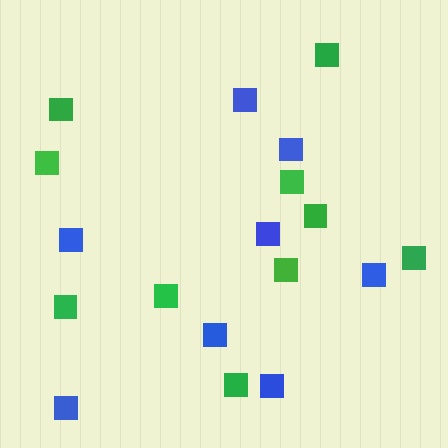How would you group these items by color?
There are 2 groups: one group of green squares (10) and one group of blue squares (8).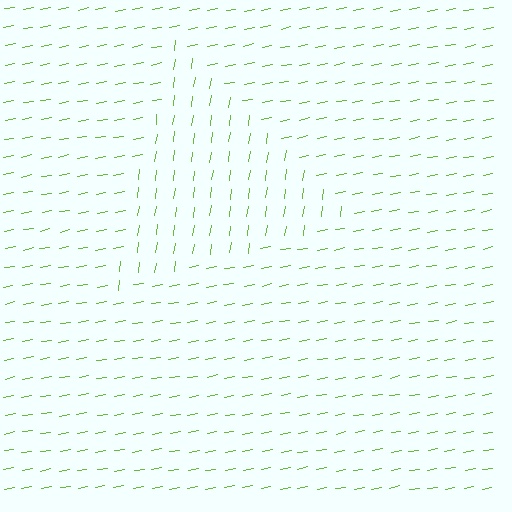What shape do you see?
I see a triangle.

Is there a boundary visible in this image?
Yes, there is a texture boundary formed by a change in line orientation.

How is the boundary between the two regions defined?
The boundary is defined purely by a change in line orientation (approximately 71 degrees difference). All lines are the same color and thickness.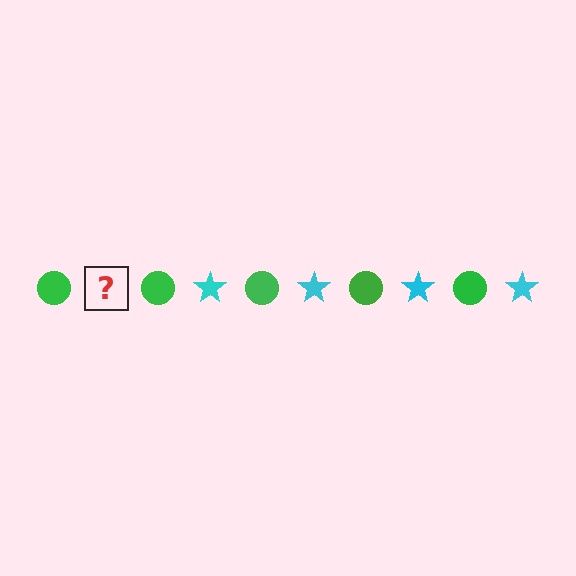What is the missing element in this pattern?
The missing element is a cyan star.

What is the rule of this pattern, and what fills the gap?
The rule is that the pattern alternates between green circle and cyan star. The gap should be filled with a cyan star.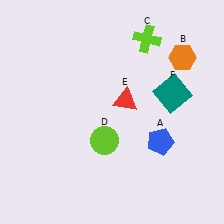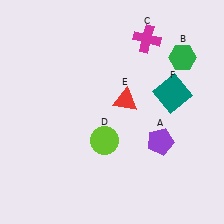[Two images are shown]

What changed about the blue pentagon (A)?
In Image 1, A is blue. In Image 2, it changed to purple.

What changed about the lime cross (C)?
In Image 1, C is lime. In Image 2, it changed to magenta.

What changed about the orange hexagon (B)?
In Image 1, B is orange. In Image 2, it changed to green.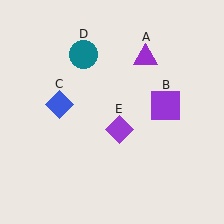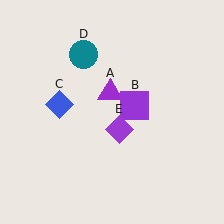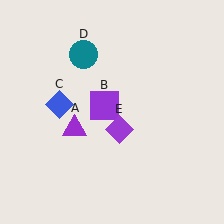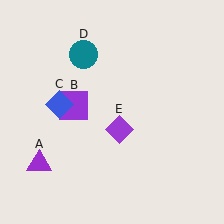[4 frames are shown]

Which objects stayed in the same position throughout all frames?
Blue diamond (object C) and teal circle (object D) and purple diamond (object E) remained stationary.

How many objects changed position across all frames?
2 objects changed position: purple triangle (object A), purple square (object B).